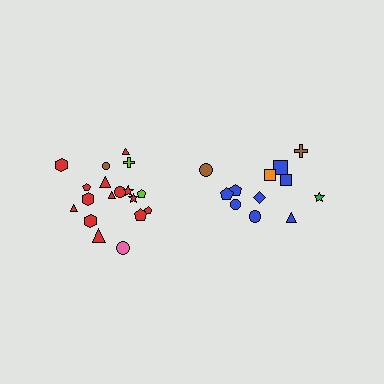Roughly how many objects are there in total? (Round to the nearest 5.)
Roughly 30 objects in total.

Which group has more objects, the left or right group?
The left group.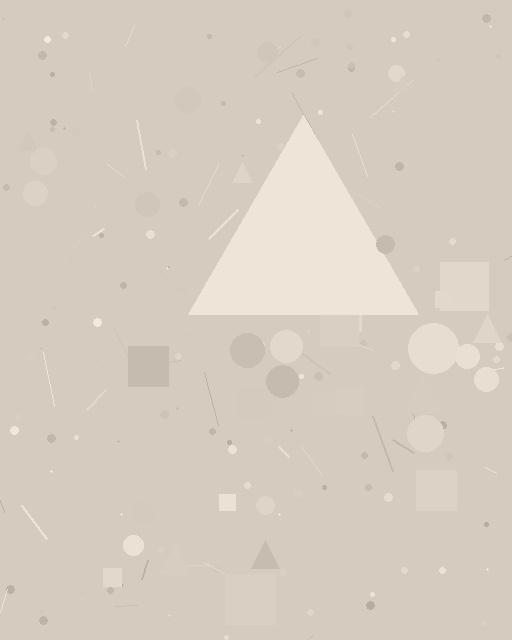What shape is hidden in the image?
A triangle is hidden in the image.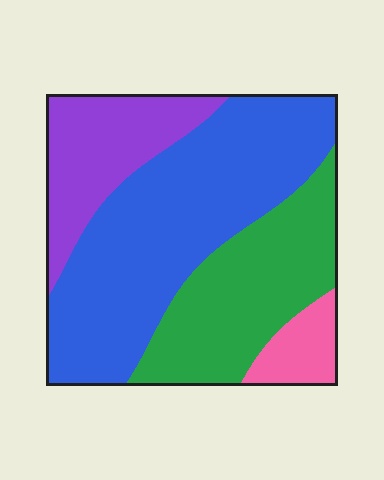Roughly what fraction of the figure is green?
Green takes up between a quarter and a half of the figure.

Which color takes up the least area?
Pink, at roughly 5%.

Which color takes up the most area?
Blue, at roughly 45%.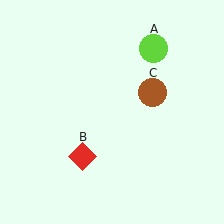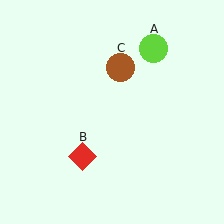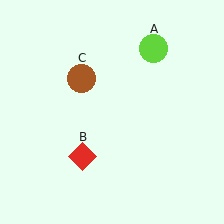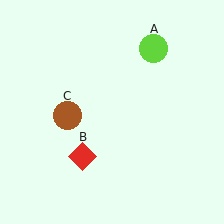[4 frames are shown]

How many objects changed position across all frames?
1 object changed position: brown circle (object C).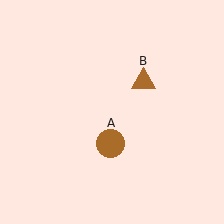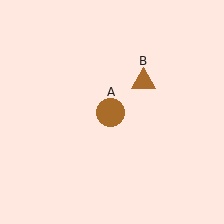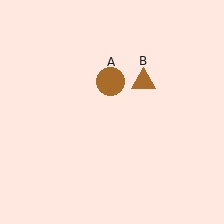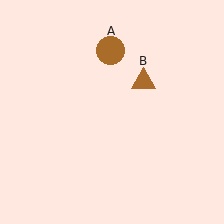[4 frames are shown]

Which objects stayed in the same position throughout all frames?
Brown triangle (object B) remained stationary.